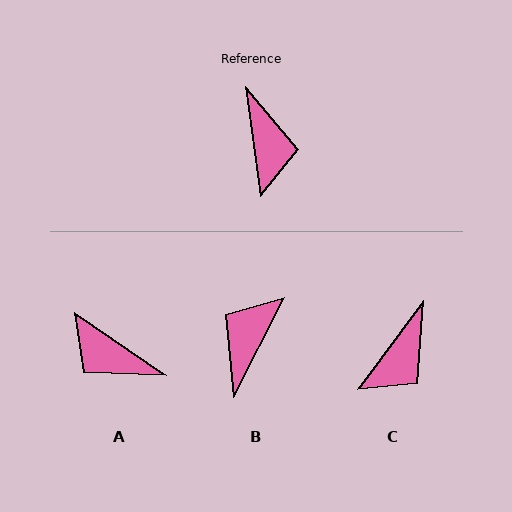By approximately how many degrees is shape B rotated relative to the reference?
Approximately 145 degrees counter-clockwise.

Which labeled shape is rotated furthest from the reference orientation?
B, about 145 degrees away.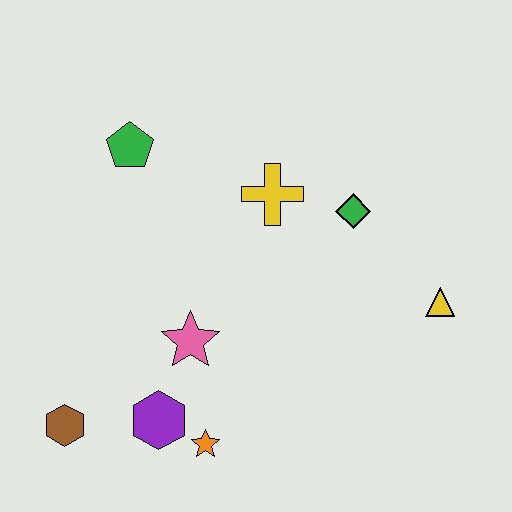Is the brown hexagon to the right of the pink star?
No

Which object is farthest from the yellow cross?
The brown hexagon is farthest from the yellow cross.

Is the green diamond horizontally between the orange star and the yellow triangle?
Yes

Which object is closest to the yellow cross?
The green diamond is closest to the yellow cross.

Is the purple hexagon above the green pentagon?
No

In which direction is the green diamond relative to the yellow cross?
The green diamond is to the right of the yellow cross.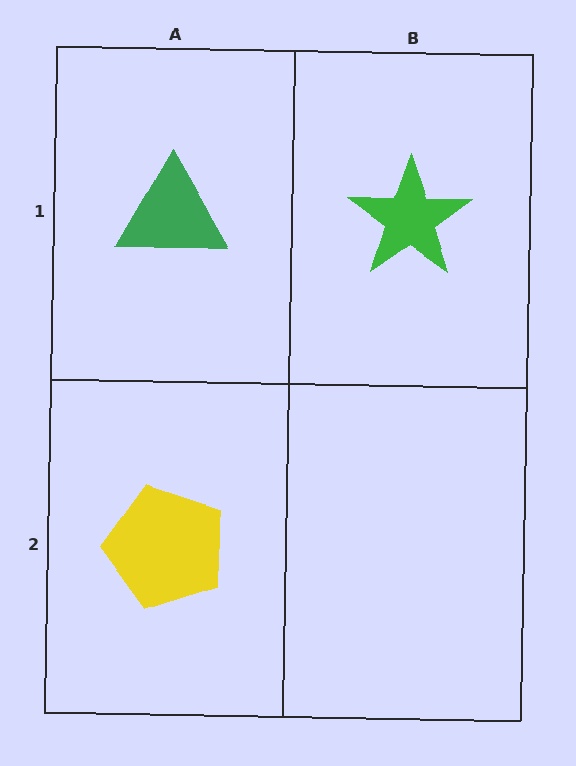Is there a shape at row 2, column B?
No, that cell is empty.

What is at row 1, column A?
A green triangle.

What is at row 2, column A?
A yellow pentagon.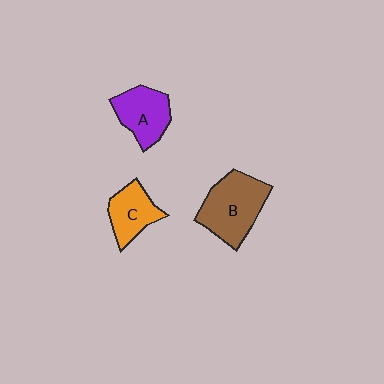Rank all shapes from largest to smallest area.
From largest to smallest: B (brown), A (purple), C (orange).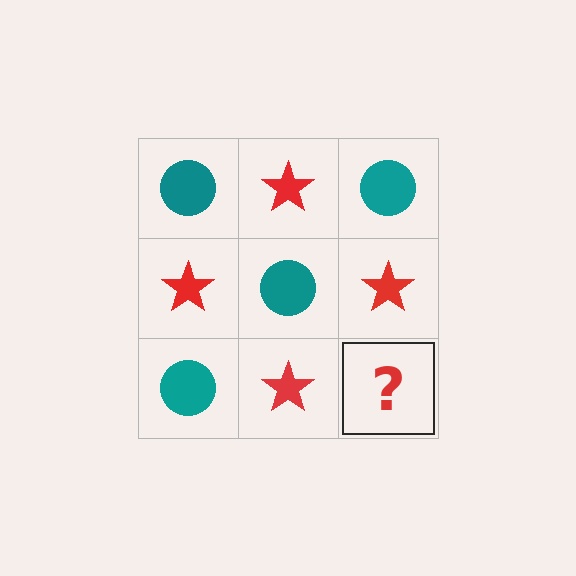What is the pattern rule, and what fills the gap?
The rule is that it alternates teal circle and red star in a checkerboard pattern. The gap should be filled with a teal circle.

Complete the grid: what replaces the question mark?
The question mark should be replaced with a teal circle.